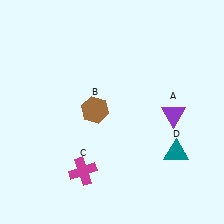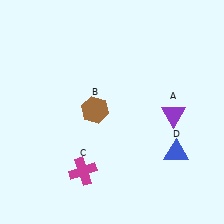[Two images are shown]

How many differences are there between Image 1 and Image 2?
There is 1 difference between the two images.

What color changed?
The triangle (D) changed from teal in Image 1 to blue in Image 2.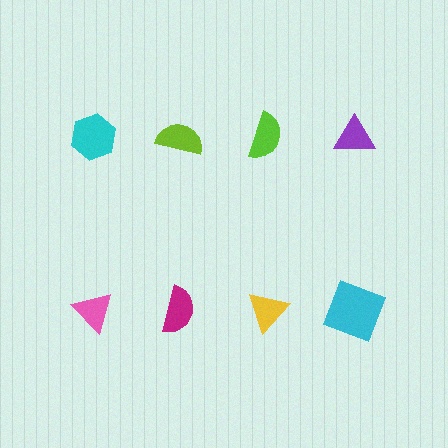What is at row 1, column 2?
A lime semicircle.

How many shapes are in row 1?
4 shapes.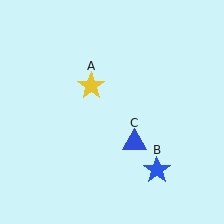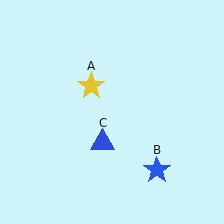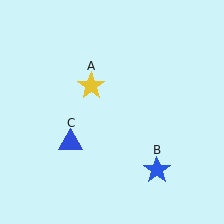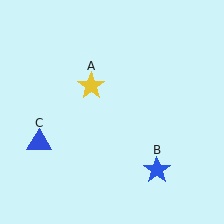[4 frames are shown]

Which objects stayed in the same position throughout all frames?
Yellow star (object A) and blue star (object B) remained stationary.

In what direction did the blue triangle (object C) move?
The blue triangle (object C) moved left.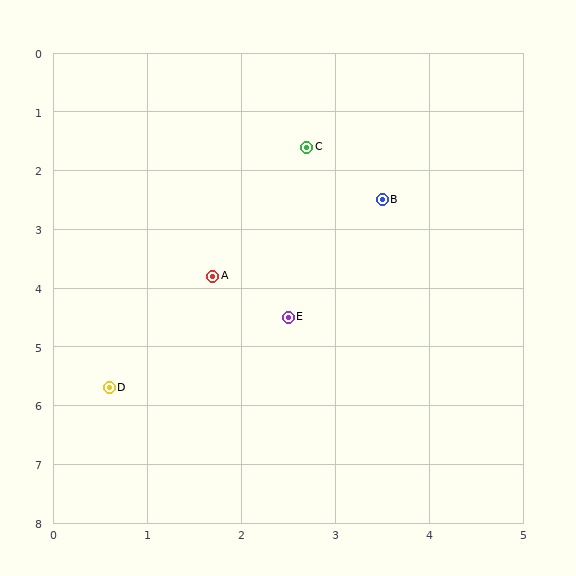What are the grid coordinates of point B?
Point B is at approximately (3.5, 2.5).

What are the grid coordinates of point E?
Point E is at approximately (2.5, 4.5).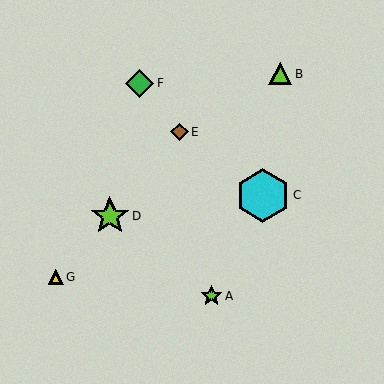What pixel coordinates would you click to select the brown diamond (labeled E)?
Click at (179, 132) to select the brown diamond E.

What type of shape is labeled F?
Shape F is a green diamond.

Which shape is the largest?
The cyan hexagon (labeled C) is the largest.